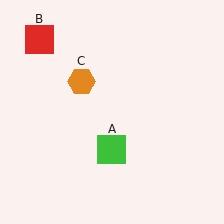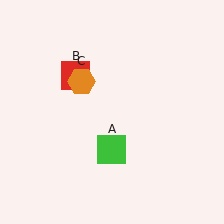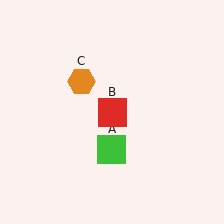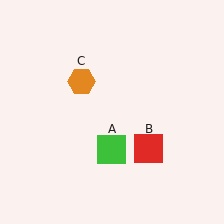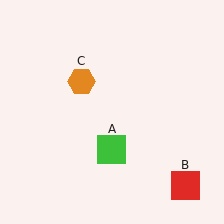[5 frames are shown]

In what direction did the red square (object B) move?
The red square (object B) moved down and to the right.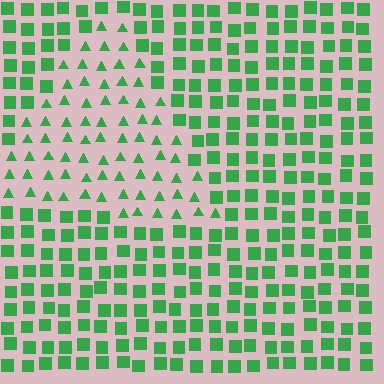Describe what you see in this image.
The image is filled with small green elements arranged in a uniform grid. A triangle-shaped region contains triangles, while the surrounding area contains squares. The boundary is defined purely by the change in element shape.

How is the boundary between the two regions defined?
The boundary is defined by a change in element shape: triangles inside vs. squares outside. All elements share the same color and spacing.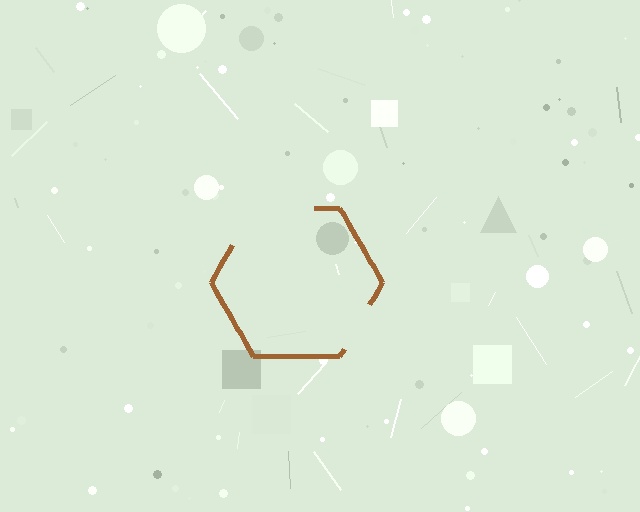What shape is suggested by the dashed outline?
The dashed outline suggests a hexagon.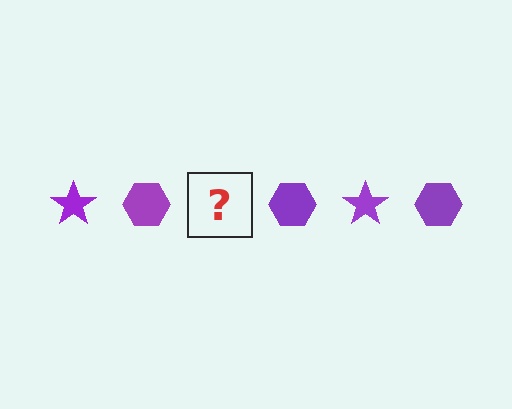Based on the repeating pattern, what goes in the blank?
The blank should be a purple star.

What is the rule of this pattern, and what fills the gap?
The rule is that the pattern cycles through star, hexagon shapes in purple. The gap should be filled with a purple star.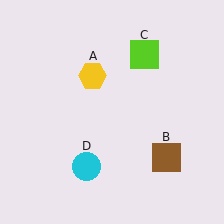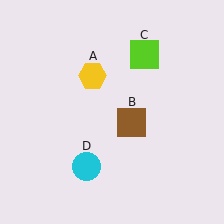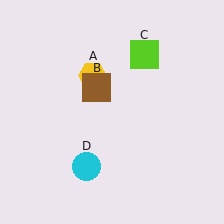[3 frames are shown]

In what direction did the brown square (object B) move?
The brown square (object B) moved up and to the left.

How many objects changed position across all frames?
1 object changed position: brown square (object B).